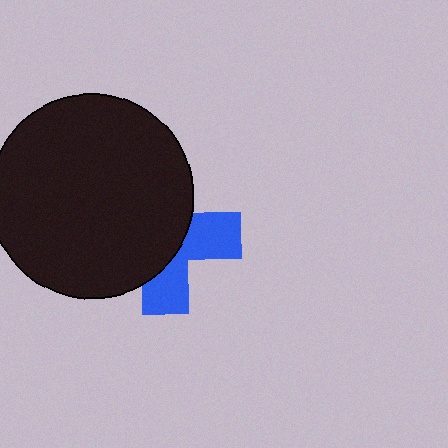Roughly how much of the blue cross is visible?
A small part of it is visible (roughly 39%).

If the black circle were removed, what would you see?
You would see the complete blue cross.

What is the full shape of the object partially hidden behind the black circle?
The partially hidden object is a blue cross.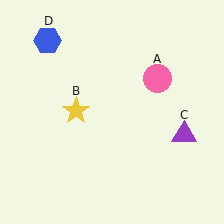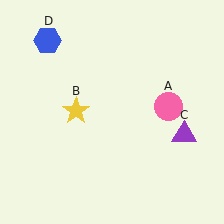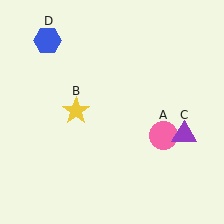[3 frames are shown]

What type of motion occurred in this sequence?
The pink circle (object A) rotated clockwise around the center of the scene.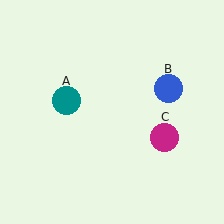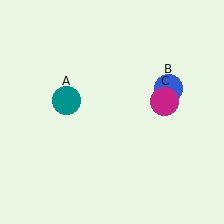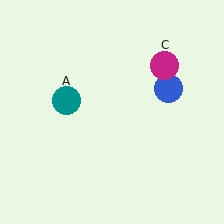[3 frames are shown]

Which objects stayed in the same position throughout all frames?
Teal circle (object A) and blue circle (object B) remained stationary.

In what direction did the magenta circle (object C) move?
The magenta circle (object C) moved up.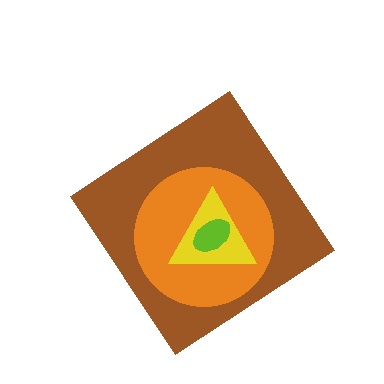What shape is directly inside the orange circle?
The yellow triangle.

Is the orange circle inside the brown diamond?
Yes.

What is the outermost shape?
The brown diamond.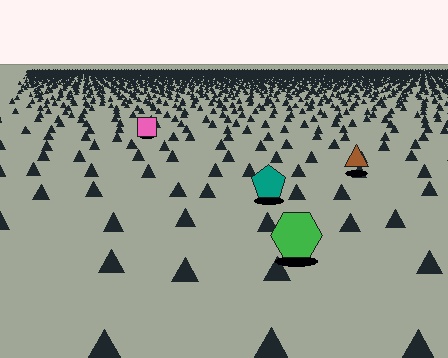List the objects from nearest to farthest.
From nearest to farthest: the green hexagon, the teal pentagon, the brown triangle, the pink square.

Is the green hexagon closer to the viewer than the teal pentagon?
Yes. The green hexagon is closer — you can tell from the texture gradient: the ground texture is coarser near it.